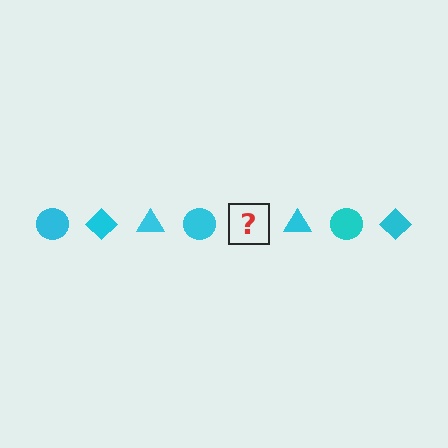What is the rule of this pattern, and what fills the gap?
The rule is that the pattern cycles through circle, diamond, triangle shapes in cyan. The gap should be filled with a cyan diamond.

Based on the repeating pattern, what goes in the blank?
The blank should be a cyan diamond.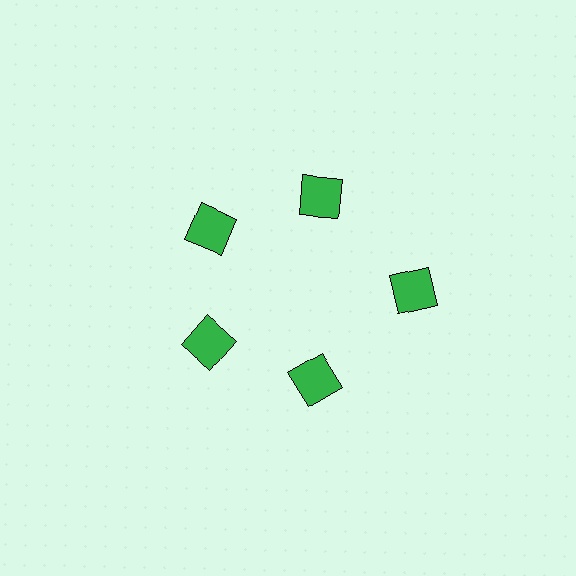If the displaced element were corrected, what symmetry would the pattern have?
It would have 5-fold rotational symmetry — the pattern would map onto itself every 72 degrees.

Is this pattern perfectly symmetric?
No. The 5 green squares are arranged in a ring, but one element near the 3 o'clock position is pushed outward from the center, breaking the 5-fold rotational symmetry.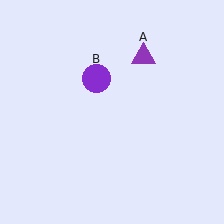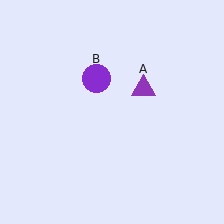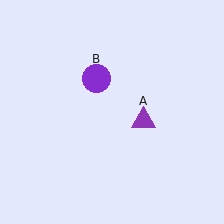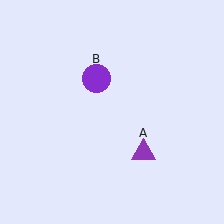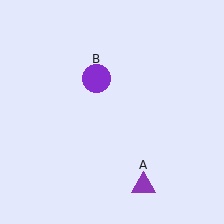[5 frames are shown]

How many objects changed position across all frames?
1 object changed position: purple triangle (object A).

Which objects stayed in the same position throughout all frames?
Purple circle (object B) remained stationary.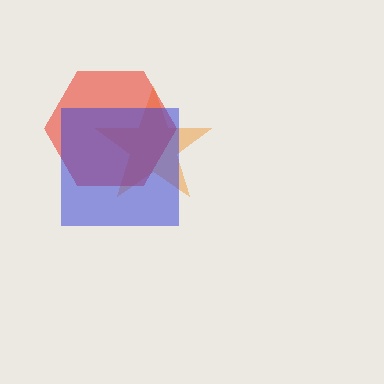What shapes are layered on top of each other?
The layered shapes are: an orange star, a red hexagon, a blue square.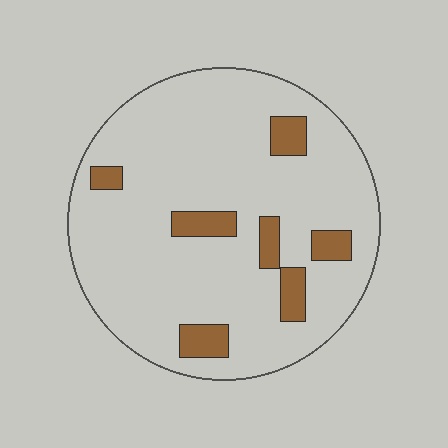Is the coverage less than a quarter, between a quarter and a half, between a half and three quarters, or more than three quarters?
Less than a quarter.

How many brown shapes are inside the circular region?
7.